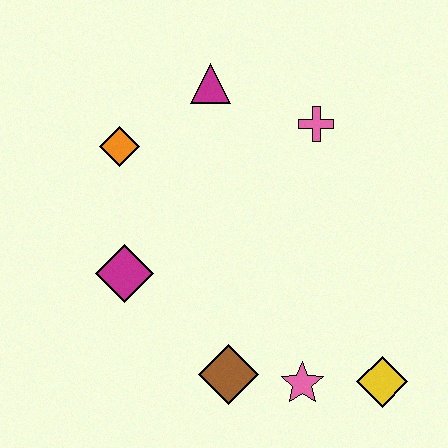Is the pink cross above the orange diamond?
Yes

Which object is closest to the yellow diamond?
The pink star is closest to the yellow diamond.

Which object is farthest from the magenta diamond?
The yellow diamond is farthest from the magenta diamond.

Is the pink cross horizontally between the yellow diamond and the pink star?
Yes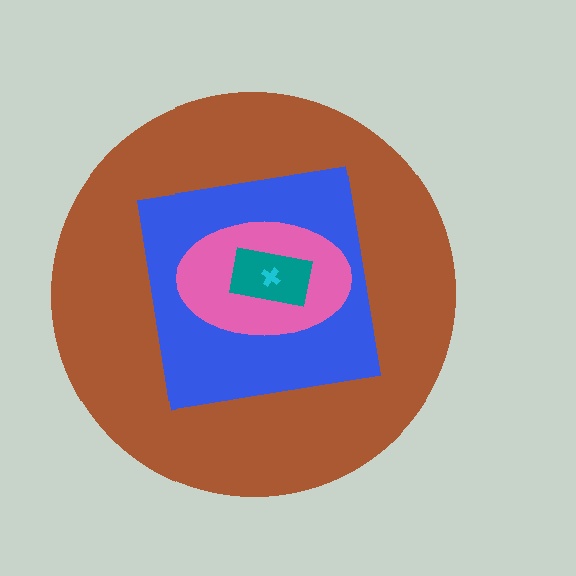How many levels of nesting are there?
5.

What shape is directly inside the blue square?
The pink ellipse.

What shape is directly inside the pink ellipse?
The teal rectangle.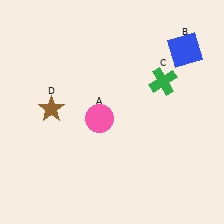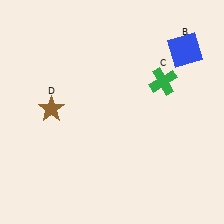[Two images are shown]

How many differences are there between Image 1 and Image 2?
There is 1 difference between the two images.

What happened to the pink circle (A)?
The pink circle (A) was removed in Image 2. It was in the bottom-left area of Image 1.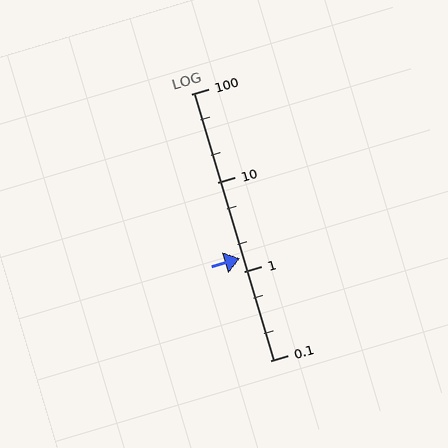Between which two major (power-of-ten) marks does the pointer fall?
The pointer is between 1 and 10.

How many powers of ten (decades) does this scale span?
The scale spans 3 decades, from 0.1 to 100.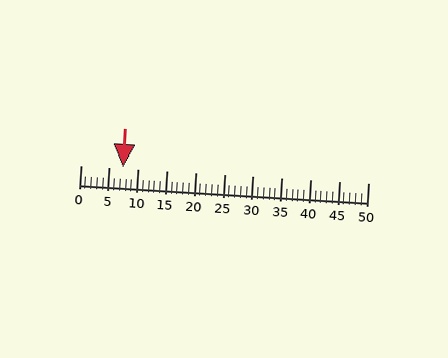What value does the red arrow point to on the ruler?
The red arrow points to approximately 7.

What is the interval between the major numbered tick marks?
The major tick marks are spaced 5 units apart.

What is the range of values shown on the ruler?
The ruler shows values from 0 to 50.